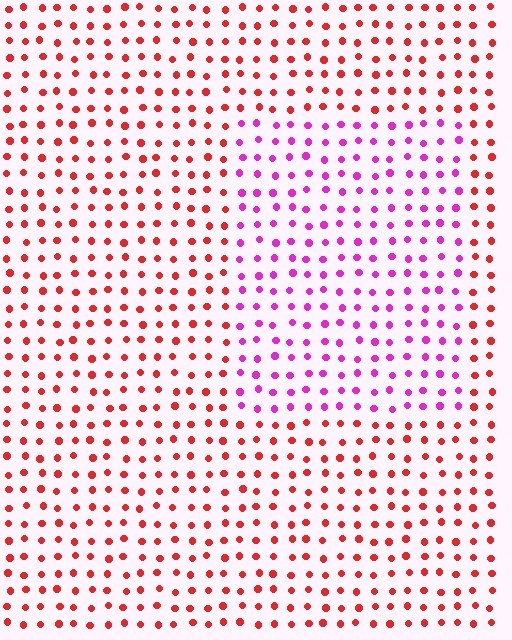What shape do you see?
I see a rectangle.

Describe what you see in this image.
The image is filled with small red elements in a uniform arrangement. A rectangle-shaped region is visible where the elements are tinted to a slightly different hue, forming a subtle color boundary.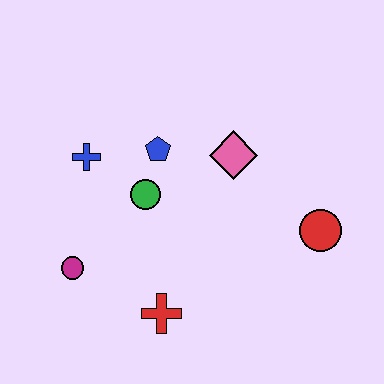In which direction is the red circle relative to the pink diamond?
The red circle is to the right of the pink diamond.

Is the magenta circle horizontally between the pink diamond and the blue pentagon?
No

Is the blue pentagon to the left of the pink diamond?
Yes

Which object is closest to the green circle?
The blue pentagon is closest to the green circle.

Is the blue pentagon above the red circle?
Yes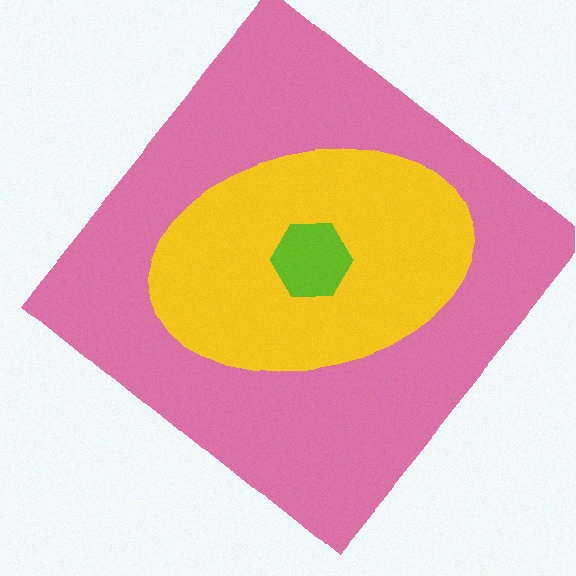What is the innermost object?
The lime hexagon.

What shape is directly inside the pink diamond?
The yellow ellipse.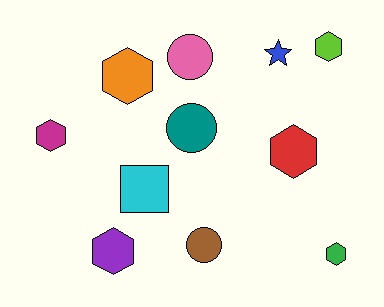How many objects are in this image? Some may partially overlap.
There are 11 objects.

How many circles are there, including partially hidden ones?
There are 3 circles.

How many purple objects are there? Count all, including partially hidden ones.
There is 1 purple object.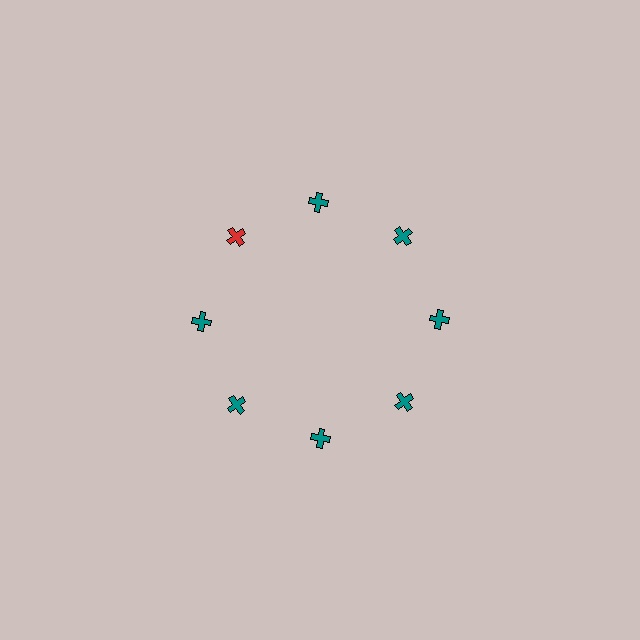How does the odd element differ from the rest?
It has a different color: red instead of teal.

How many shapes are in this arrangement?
There are 8 shapes arranged in a ring pattern.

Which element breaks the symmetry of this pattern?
The red cross at roughly the 10 o'clock position breaks the symmetry. All other shapes are teal crosses.